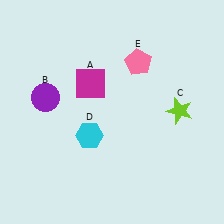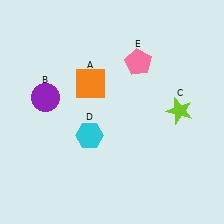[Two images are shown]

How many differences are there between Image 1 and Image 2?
There is 1 difference between the two images.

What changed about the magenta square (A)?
In Image 1, A is magenta. In Image 2, it changed to orange.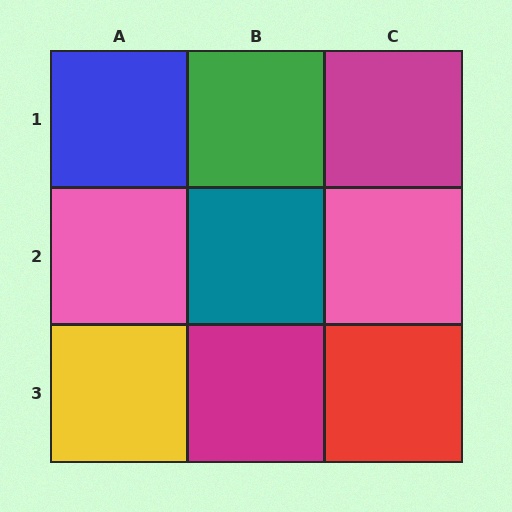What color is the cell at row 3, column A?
Yellow.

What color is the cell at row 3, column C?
Red.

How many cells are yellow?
1 cell is yellow.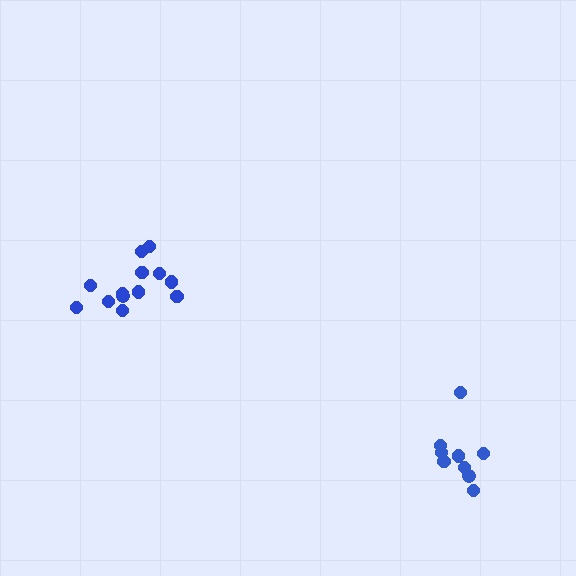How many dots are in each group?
Group 1: 13 dots, Group 2: 9 dots (22 total).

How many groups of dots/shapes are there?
There are 2 groups.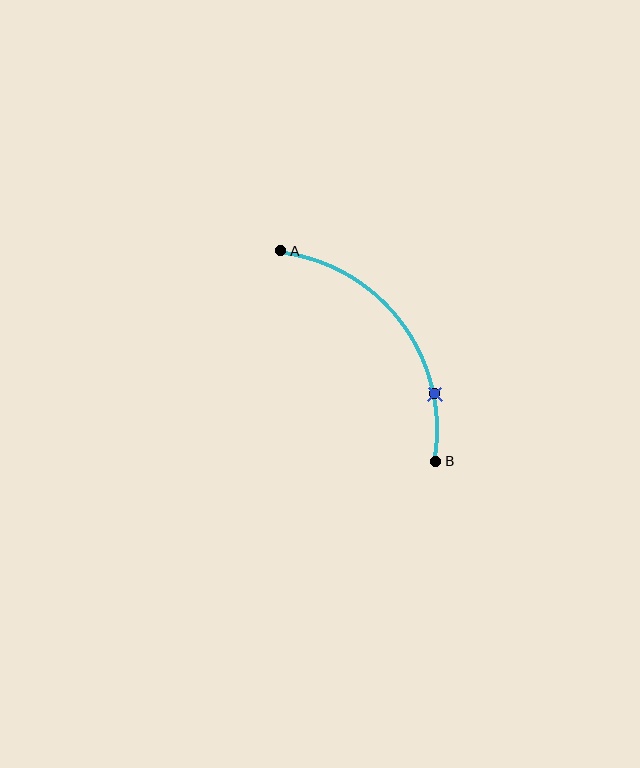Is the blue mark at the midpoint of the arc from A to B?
No. The blue mark lies on the arc but is closer to endpoint B. The arc midpoint would be at the point on the curve equidistant along the arc from both A and B.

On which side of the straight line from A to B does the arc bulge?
The arc bulges above and to the right of the straight line connecting A and B.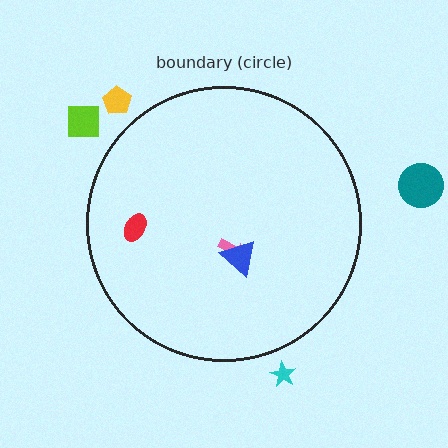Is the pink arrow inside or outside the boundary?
Inside.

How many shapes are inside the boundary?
3 inside, 4 outside.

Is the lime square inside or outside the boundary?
Outside.